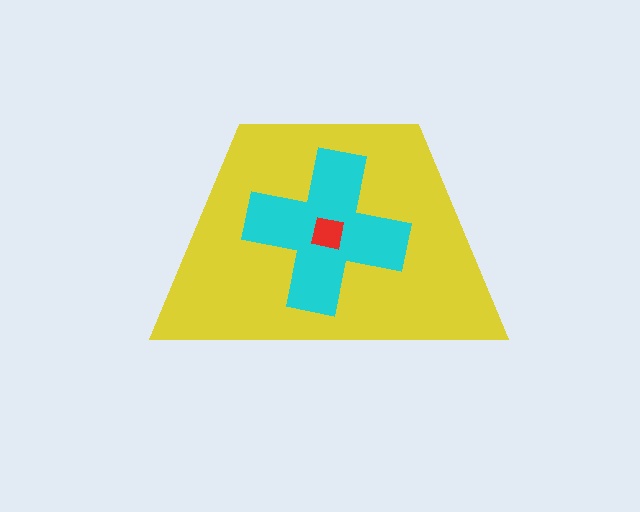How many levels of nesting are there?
3.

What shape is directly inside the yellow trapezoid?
The cyan cross.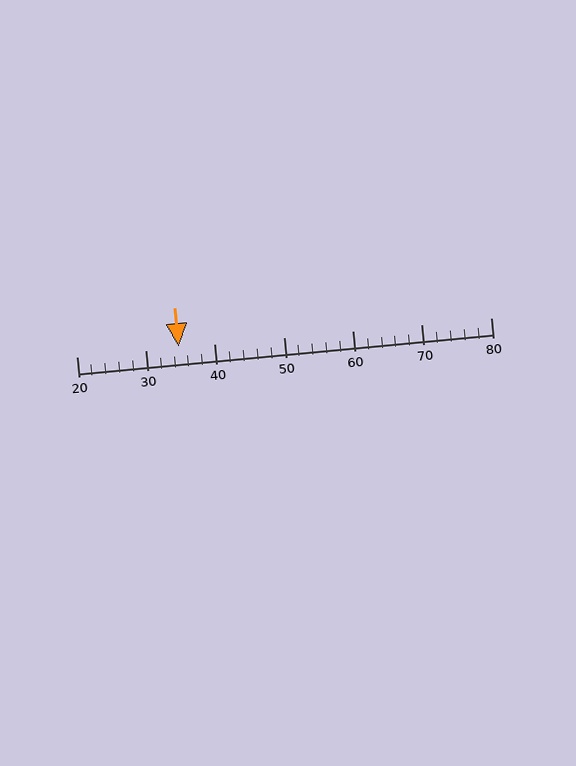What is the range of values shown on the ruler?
The ruler shows values from 20 to 80.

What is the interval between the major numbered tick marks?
The major tick marks are spaced 10 units apart.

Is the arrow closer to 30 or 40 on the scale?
The arrow is closer to 30.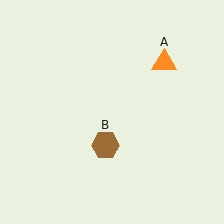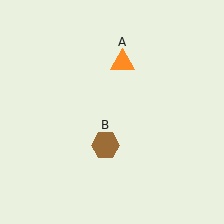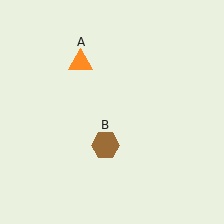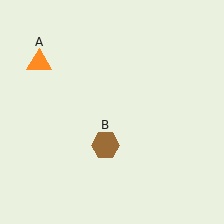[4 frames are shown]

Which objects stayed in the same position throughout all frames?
Brown hexagon (object B) remained stationary.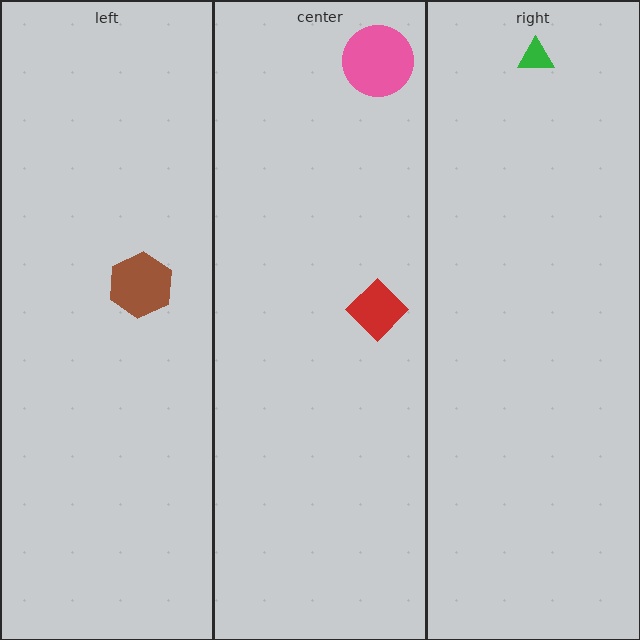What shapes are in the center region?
The red diamond, the pink circle.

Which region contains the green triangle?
The right region.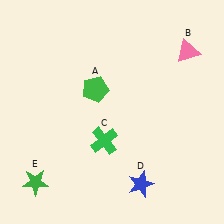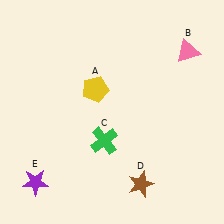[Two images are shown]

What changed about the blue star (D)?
In Image 1, D is blue. In Image 2, it changed to brown.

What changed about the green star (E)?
In Image 1, E is green. In Image 2, it changed to purple.